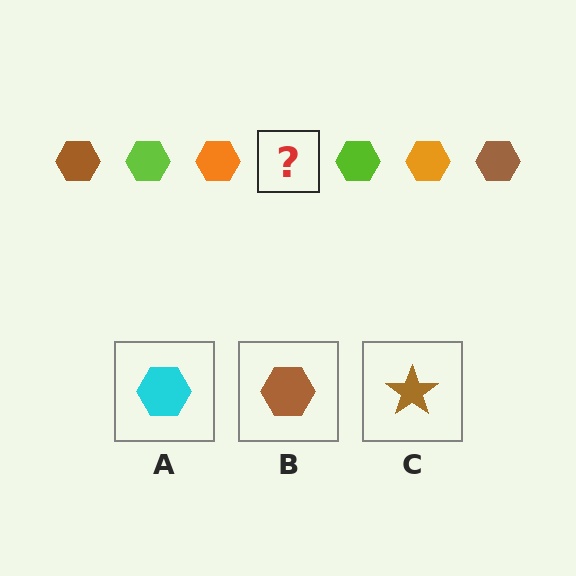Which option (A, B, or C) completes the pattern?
B.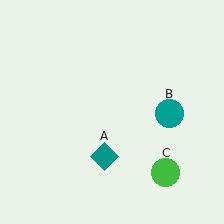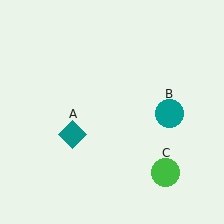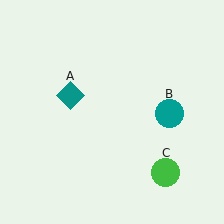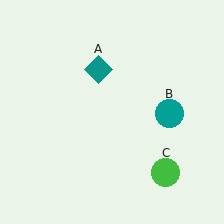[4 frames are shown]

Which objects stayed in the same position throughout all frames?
Teal circle (object B) and green circle (object C) remained stationary.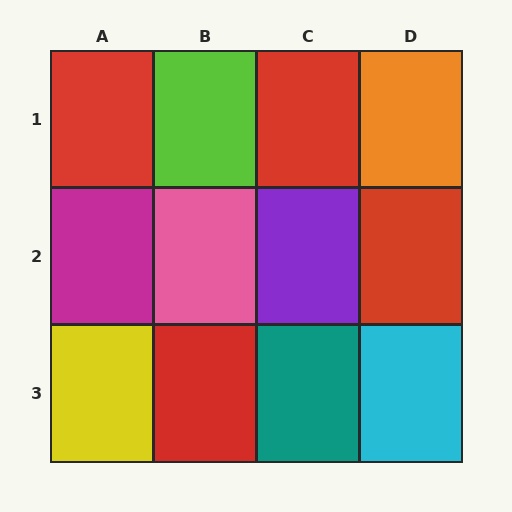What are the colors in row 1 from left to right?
Red, lime, red, orange.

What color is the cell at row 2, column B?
Pink.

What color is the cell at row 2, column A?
Magenta.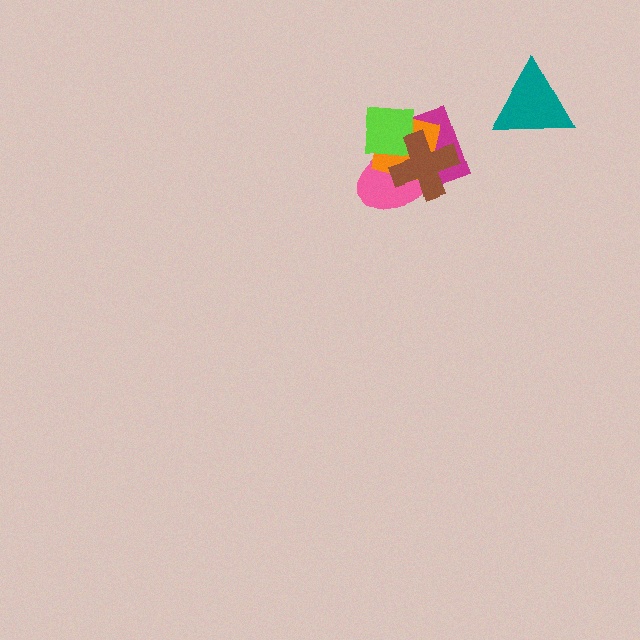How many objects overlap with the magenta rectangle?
4 objects overlap with the magenta rectangle.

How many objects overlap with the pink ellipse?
4 objects overlap with the pink ellipse.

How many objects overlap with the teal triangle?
0 objects overlap with the teal triangle.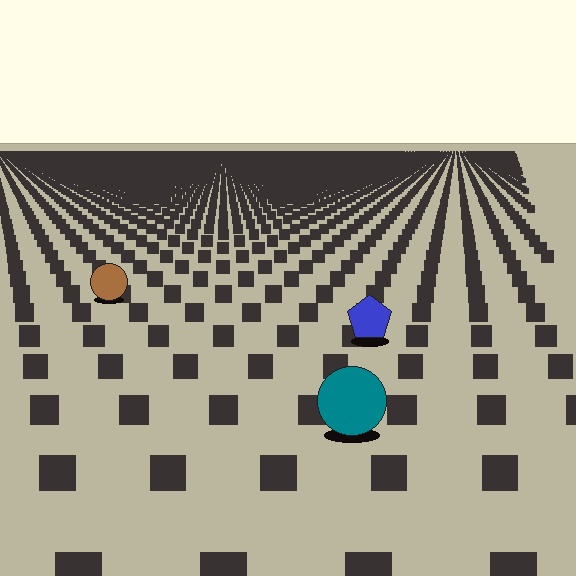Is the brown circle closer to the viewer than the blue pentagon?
No. The blue pentagon is closer — you can tell from the texture gradient: the ground texture is coarser near it.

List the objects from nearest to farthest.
From nearest to farthest: the teal circle, the blue pentagon, the brown circle.